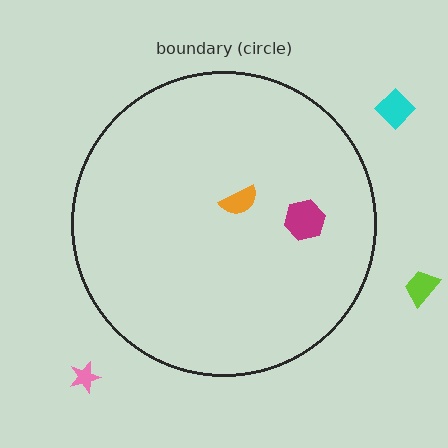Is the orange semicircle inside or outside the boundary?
Inside.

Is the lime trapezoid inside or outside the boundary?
Outside.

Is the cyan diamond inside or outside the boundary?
Outside.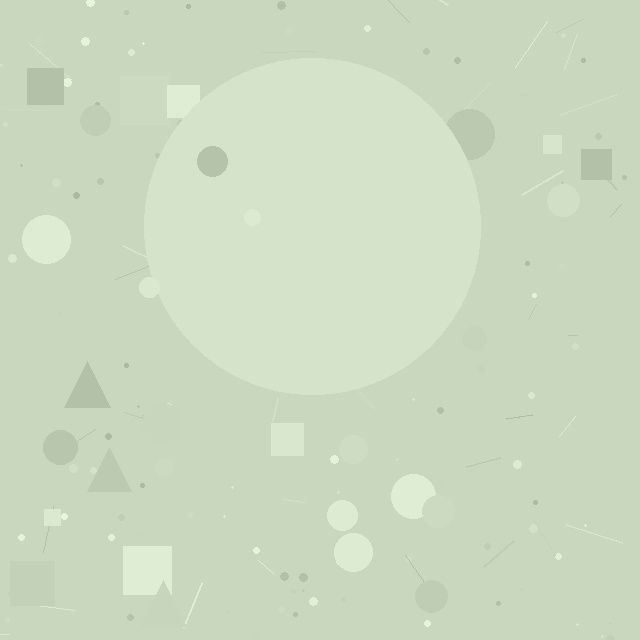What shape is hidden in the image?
A circle is hidden in the image.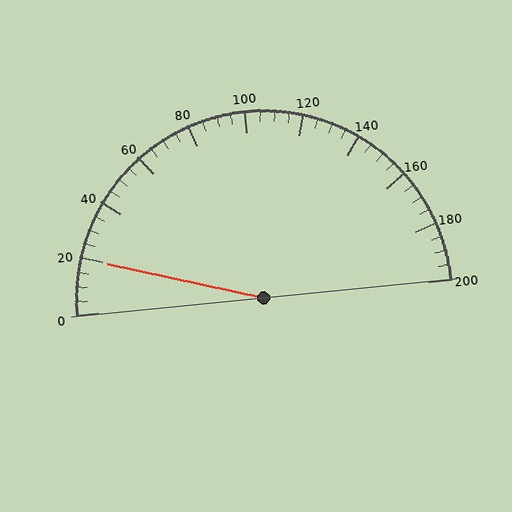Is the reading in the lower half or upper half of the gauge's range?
The reading is in the lower half of the range (0 to 200).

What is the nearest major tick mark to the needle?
The nearest major tick mark is 20.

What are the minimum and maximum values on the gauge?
The gauge ranges from 0 to 200.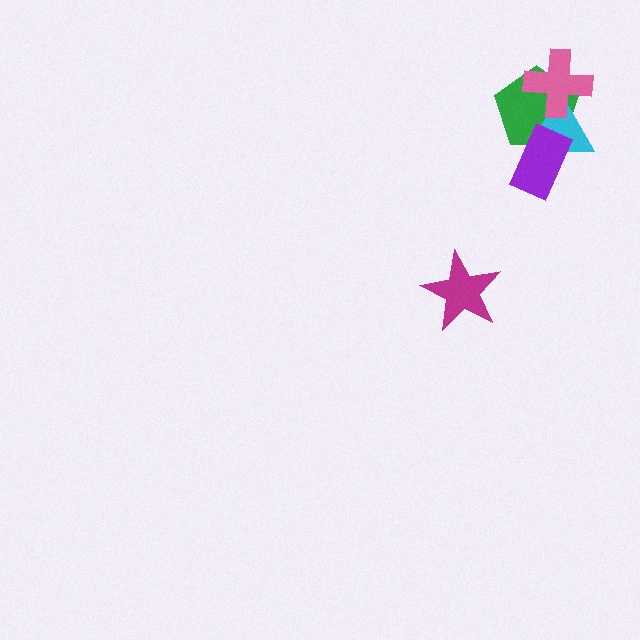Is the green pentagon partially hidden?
Yes, it is partially covered by another shape.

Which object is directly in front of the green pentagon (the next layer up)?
The cyan triangle is directly in front of the green pentagon.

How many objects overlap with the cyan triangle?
3 objects overlap with the cyan triangle.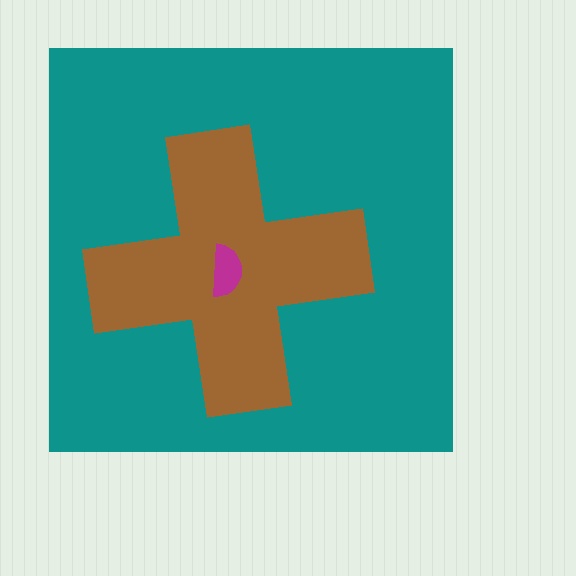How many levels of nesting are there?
3.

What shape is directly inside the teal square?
The brown cross.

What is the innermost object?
The magenta semicircle.